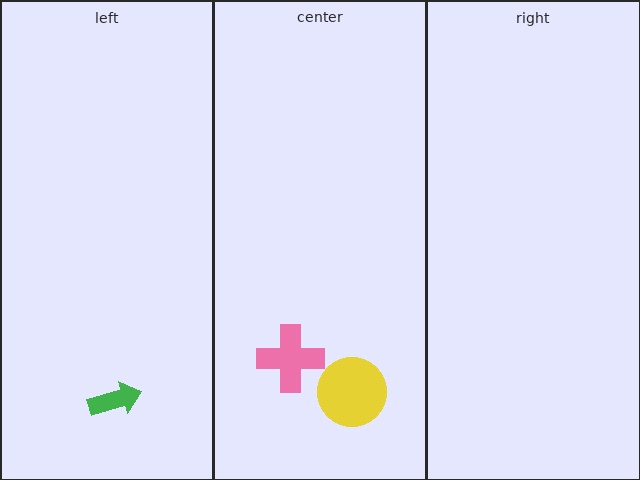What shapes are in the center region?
The pink cross, the yellow circle.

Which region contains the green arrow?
The left region.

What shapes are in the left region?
The green arrow.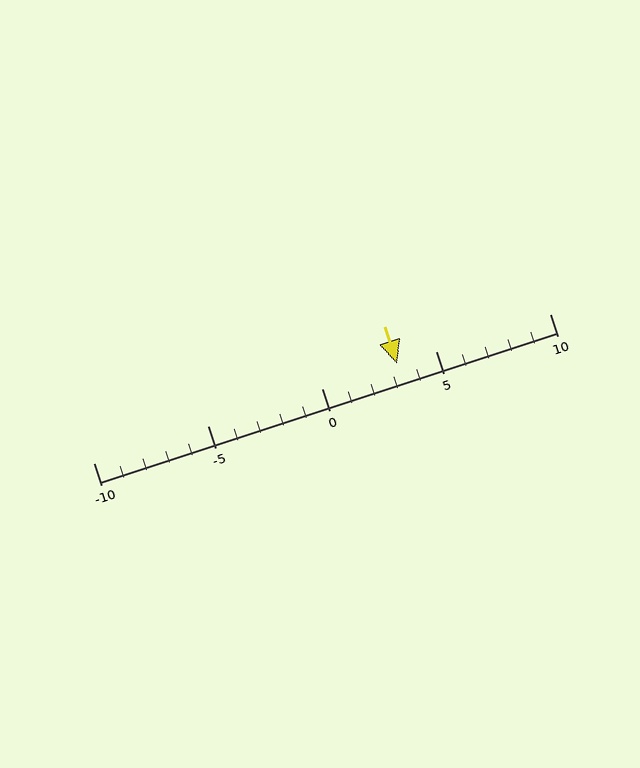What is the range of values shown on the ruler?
The ruler shows values from -10 to 10.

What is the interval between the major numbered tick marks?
The major tick marks are spaced 5 units apart.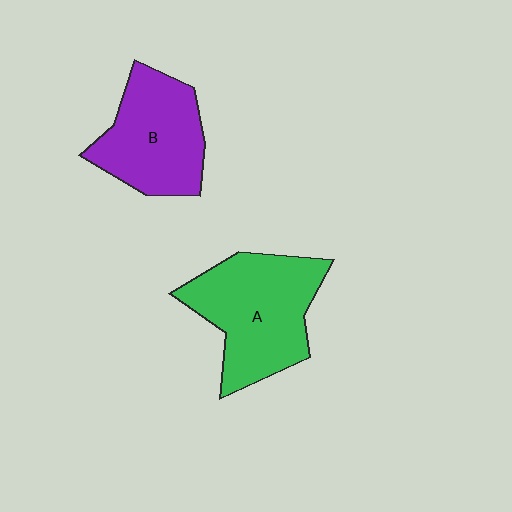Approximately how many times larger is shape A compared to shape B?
Approximately 1.2 times.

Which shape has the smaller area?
Shape B (purple).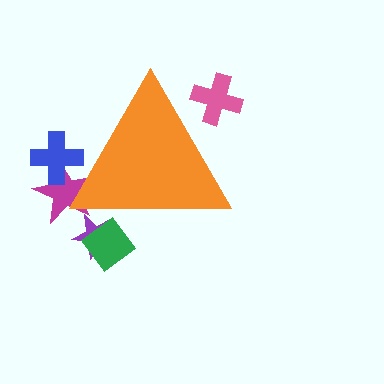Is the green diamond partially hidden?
Yes, the green diamond is partially hidden behind the orange triangle.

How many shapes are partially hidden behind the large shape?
5 shapes are partially hidden.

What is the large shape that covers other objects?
An orange triangle.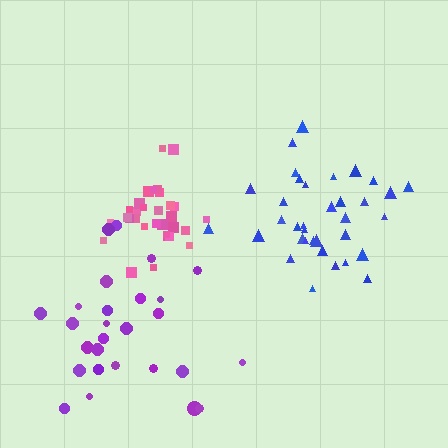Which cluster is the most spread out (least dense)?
Purple.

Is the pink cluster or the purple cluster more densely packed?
Pink.